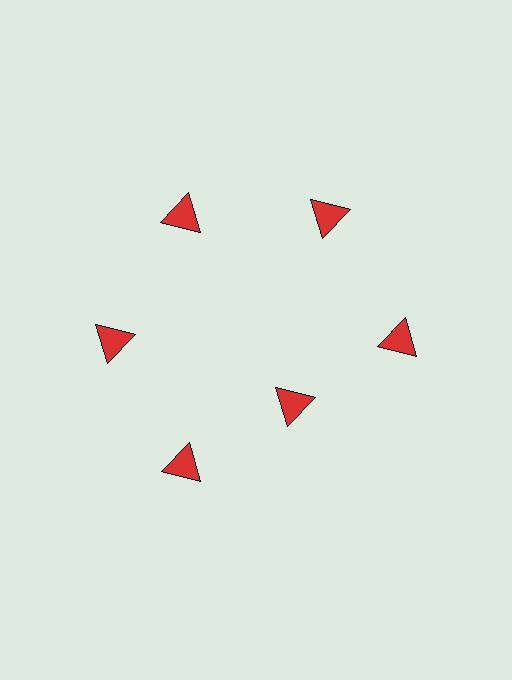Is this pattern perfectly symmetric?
No. The 6 red triangles are arranged in a ring, but one element near the 5 o'clock position is pulled inward toward the center, breaking the 6-fold rotational symmetry.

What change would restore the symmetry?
The symmetry would be restored by moving it outward, back onto the ring so that all 6 triangles sit at equal angles and equal distance from the center.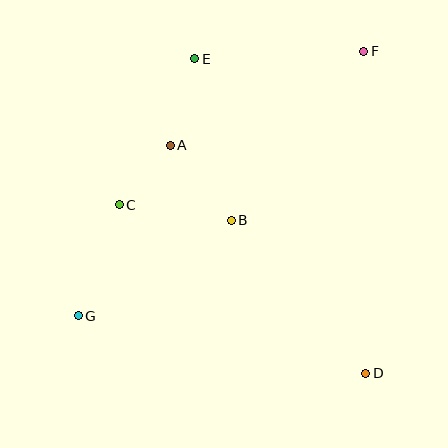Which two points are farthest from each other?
Points F and G are farthest from each other.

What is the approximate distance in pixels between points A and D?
The distance between A and D is approximately 301 pixels.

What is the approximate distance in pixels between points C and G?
The distance between C and G is approximately 118 pixels.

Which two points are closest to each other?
Points A and C are closest to each other.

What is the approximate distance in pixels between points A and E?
The distance between A and E is approximately 90 pixels.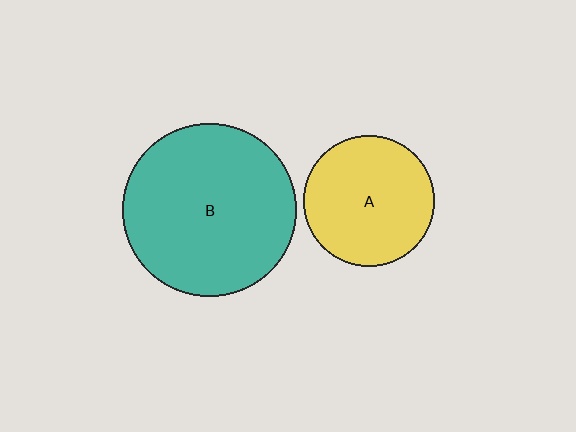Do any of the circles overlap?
No, none of the circles overlap.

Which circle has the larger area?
Circle B (teal).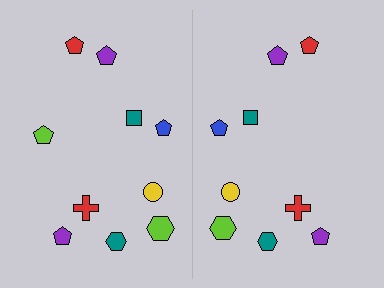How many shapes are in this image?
There are 19 shapes in this image.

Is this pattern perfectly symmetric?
No, the pattern is not perfectly symmetric. A lime pentagon is missing from the right side.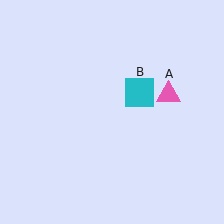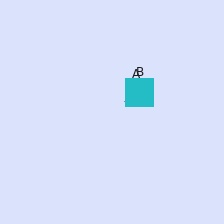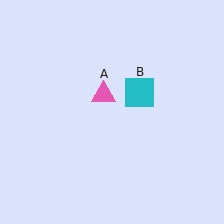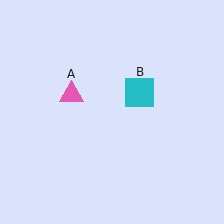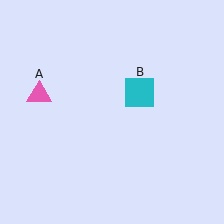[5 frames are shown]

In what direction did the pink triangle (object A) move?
The pink triangle (object A) moved left.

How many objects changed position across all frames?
1 object changed position: pink triangle (object A).